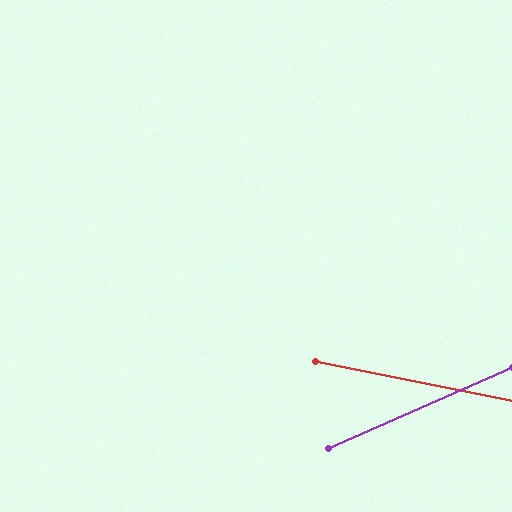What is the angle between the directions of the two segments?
Approximately 35 degrees.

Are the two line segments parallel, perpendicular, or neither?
Neither parallel nor perpendicular — they differ by about 35°.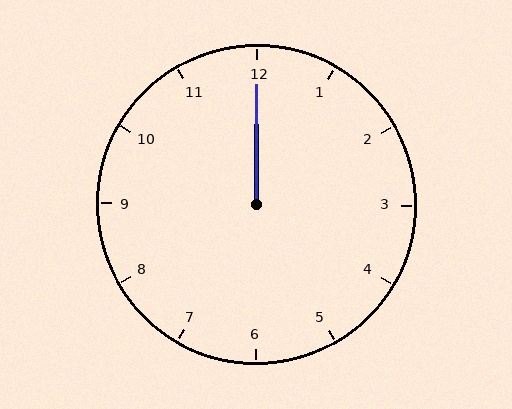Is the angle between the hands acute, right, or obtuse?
It is acute.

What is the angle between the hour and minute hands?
Approximately 0 degrees.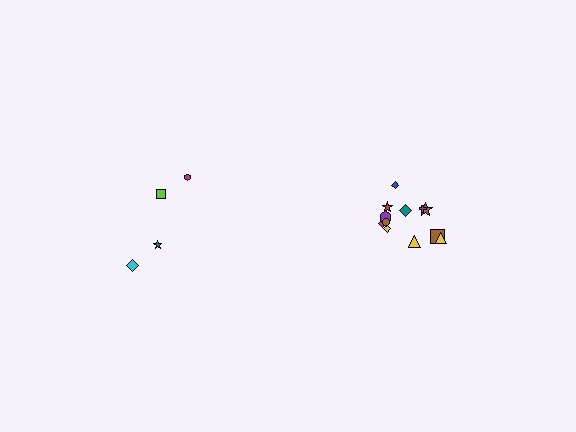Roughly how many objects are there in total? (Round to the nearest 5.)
Roughly 15 objects in total.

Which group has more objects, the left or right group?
The right group.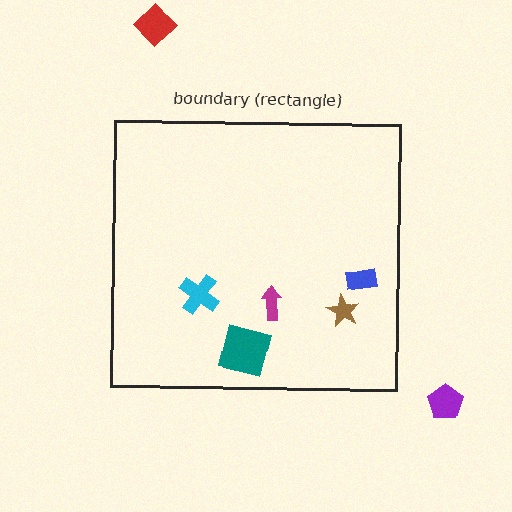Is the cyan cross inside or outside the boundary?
Inside.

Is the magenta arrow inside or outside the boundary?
Inside.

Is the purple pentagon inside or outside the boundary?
Outside.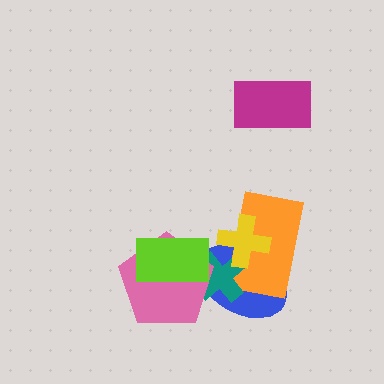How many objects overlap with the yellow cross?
3 objects overlap with the yellow cross.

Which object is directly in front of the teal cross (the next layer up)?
The pink pentagon is directly in front of the teal cross.